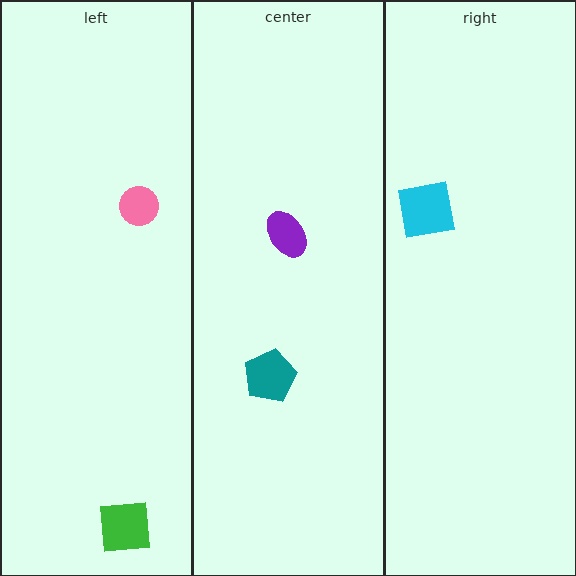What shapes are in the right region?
The cyan square.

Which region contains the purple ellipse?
The center region.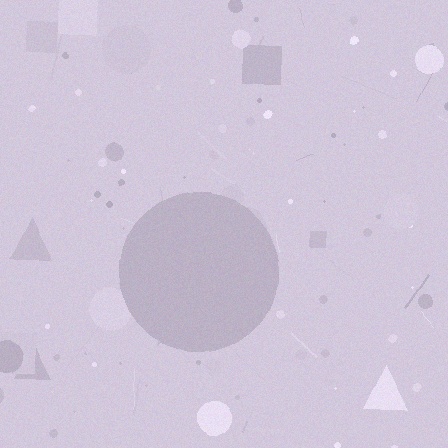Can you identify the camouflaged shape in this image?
The camouflaged shape is a circle.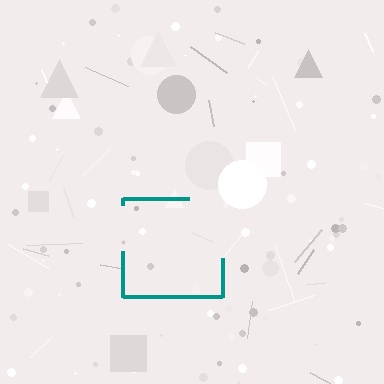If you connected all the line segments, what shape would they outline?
They would outline a square.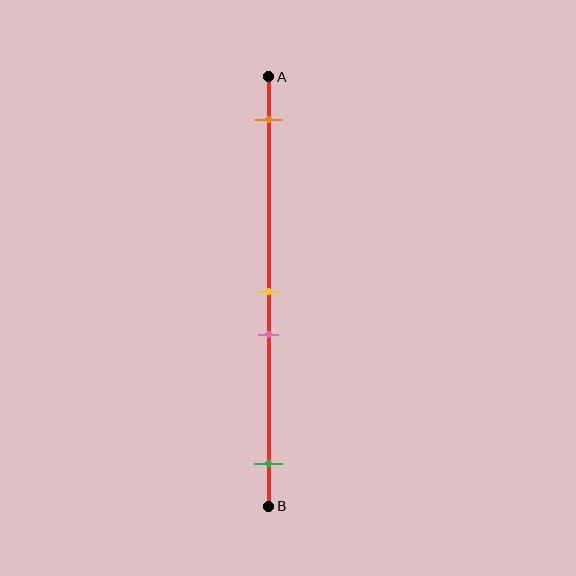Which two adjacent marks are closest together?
The yellow and pink marks are the closest adjacent pair.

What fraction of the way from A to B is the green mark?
The green mark is approximately 90% (0.9) of the way from A to B.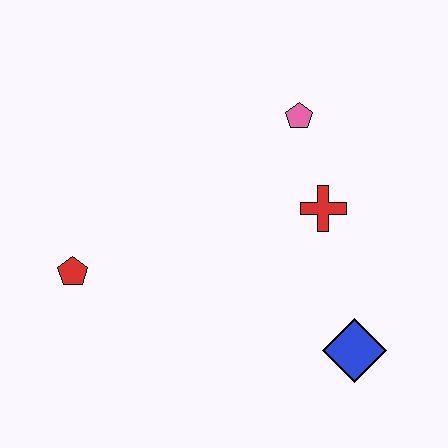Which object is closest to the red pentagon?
The red cross is closest to the red pentagon.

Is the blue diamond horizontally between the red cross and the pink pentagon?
No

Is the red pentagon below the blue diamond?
No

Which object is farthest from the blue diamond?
The red pentagon is farthest from the blue diamond.